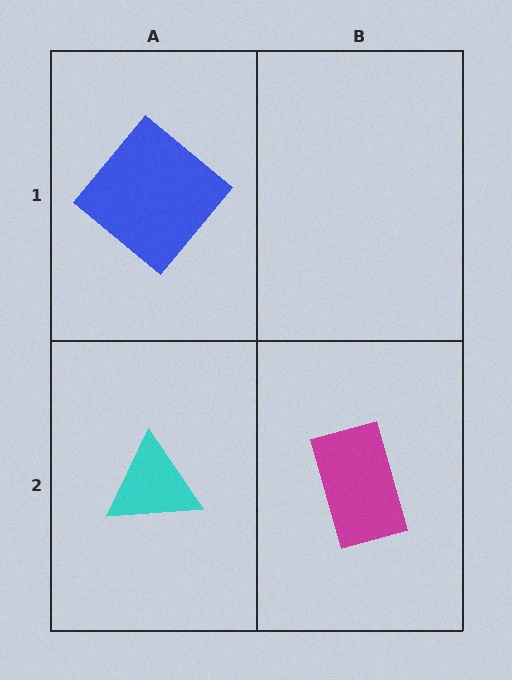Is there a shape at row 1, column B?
No, that cell is empty.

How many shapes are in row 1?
1 shape.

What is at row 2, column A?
A cyan triangle.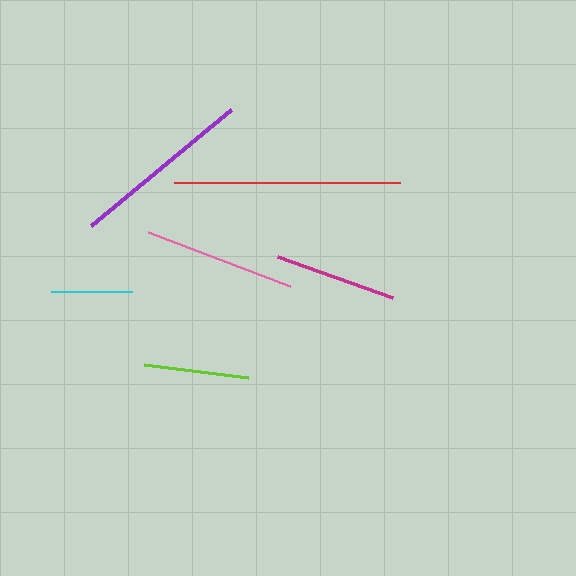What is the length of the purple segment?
The purple segment is approximately 183 pixels long.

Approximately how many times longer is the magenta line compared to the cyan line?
The magenta line is approximately 1.5 times the length of the cyan line.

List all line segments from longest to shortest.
From longest to shortest: red, purple, pink, magenta, lime, cyan.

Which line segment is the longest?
The red line is the longest at approximately 227 pixels.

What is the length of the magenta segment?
The magenta segment is approximately 123 pixels long.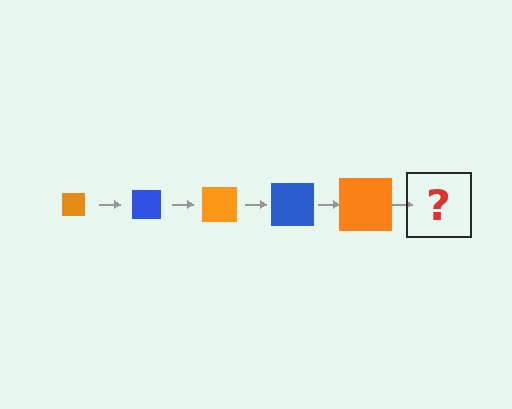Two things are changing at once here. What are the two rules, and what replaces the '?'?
The two rules are that the square grows larger each step and the color cycles through orange and blue. The '?' should be a blue square, larger than the previous one.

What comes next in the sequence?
The next element should be a blue square, larger than the previous one.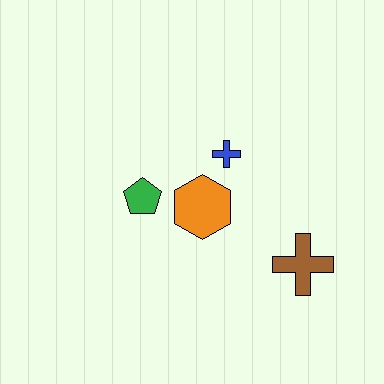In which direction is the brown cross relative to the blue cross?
The brown cross is below the blue cross.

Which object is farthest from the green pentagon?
The brown cross is farthest from the green pentagon.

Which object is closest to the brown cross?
The orange hexagon is closest to the brown cross.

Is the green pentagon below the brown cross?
No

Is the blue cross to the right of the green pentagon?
Yes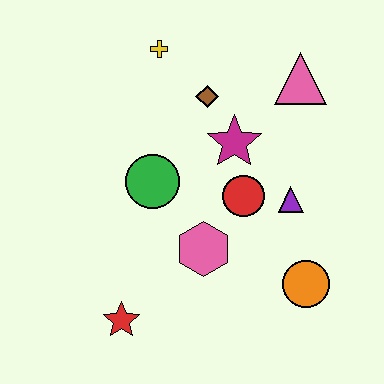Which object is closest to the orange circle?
The purple triangle is closest to the orange circle.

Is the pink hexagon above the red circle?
No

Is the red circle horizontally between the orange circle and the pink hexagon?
Yes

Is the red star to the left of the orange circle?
Yes